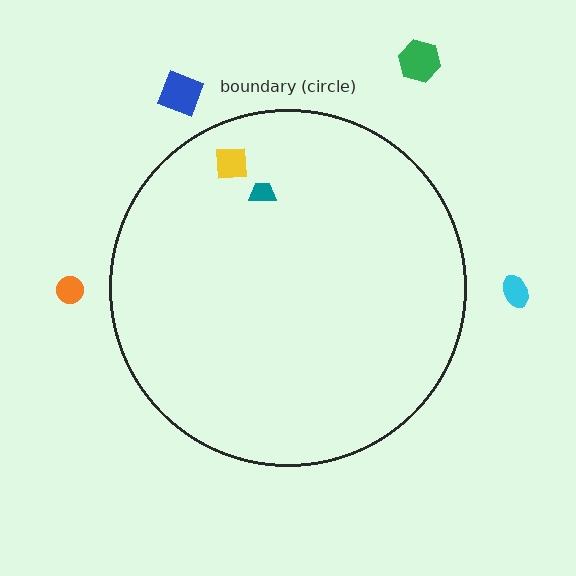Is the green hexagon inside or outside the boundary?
Outside.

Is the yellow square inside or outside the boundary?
Inside.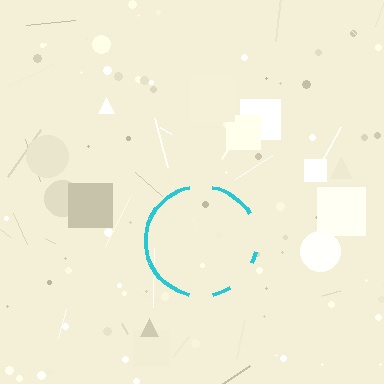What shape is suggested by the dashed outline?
The dashed outline suggests a circle.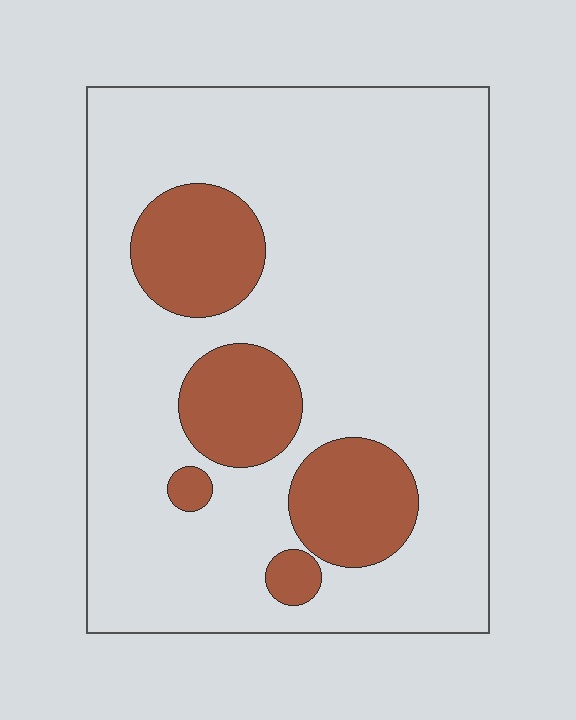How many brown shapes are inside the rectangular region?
5.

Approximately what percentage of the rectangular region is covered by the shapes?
Approximately 20%.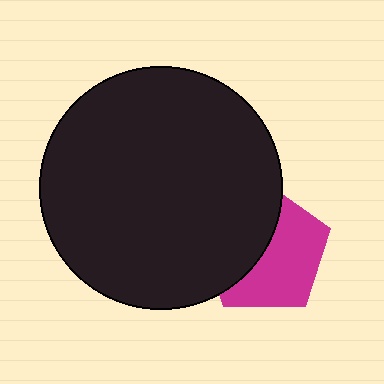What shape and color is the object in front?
The object in front is a black circle.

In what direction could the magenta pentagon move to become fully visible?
The magenta pentagon could move right. That would shift it out from behind the black circle entirely.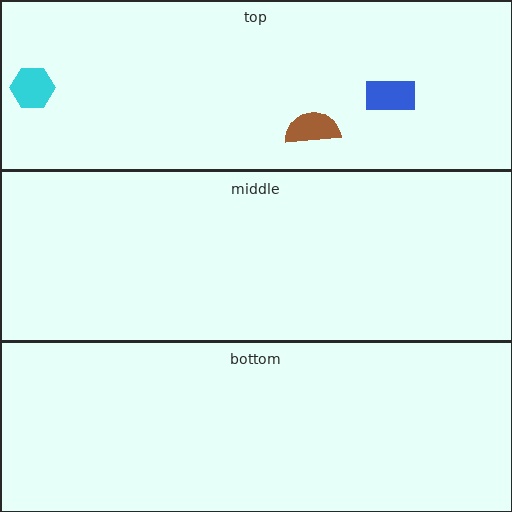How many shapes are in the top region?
3.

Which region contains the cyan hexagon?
The top region.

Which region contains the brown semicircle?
The top region.